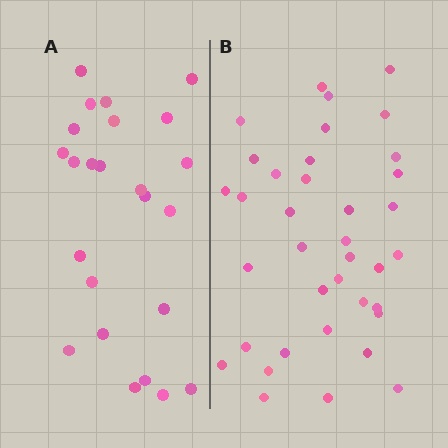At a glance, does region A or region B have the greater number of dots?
Region B (the right region) has more dots.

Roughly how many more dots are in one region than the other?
Region B has approximately 15 more dots than region A.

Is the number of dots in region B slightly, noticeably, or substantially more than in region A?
Region B has substantially more. The ratio is roughly 1.5 to 1.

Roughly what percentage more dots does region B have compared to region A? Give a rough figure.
About 55% more.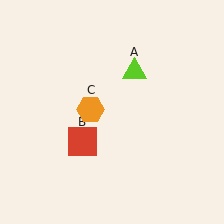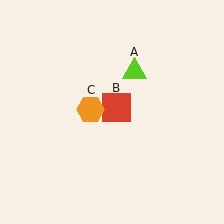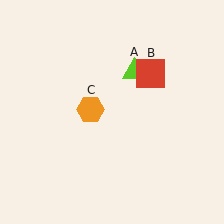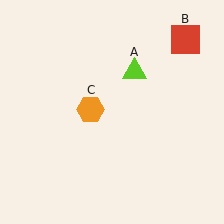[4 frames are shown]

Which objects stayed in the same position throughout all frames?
Lime triangle (object A) and orange hexagon (object C) remained stationary.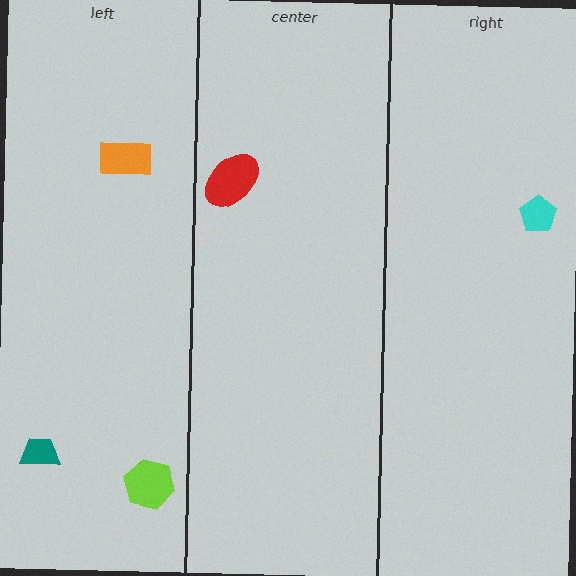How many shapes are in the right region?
1.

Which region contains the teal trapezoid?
The left region.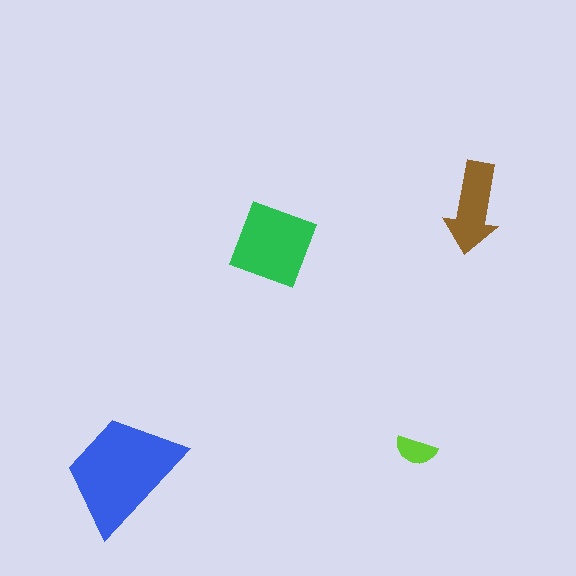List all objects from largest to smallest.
The blue trapezoid, the green diamond, the brown arrow, the lime semicircle.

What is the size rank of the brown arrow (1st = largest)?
3rd.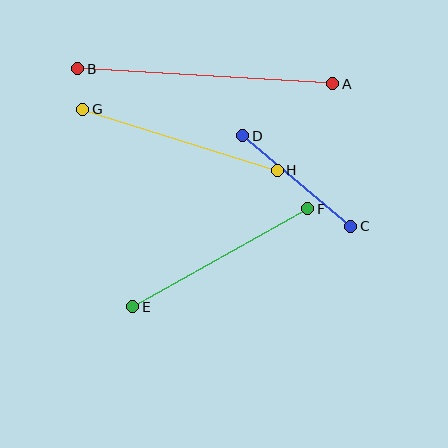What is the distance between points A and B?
The distance is approximately 256 pixels.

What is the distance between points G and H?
The distance is approximately 204 pixels.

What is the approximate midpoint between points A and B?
The midpoint is at approximately (205, 76) pixels.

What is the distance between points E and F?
The distance is approximately 201 pixels.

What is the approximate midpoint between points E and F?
The midpoint is at approximately (220, 258) pixels.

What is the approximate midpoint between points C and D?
The midpoint is at approximately (297, 181) pixels.